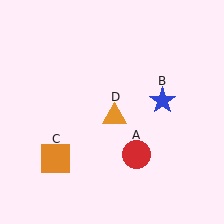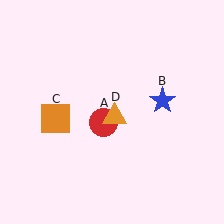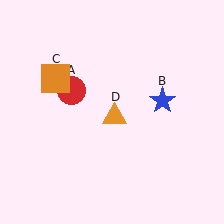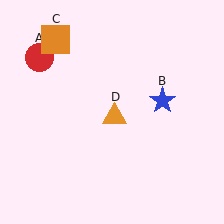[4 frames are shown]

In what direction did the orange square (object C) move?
The orange square (object C) moved up.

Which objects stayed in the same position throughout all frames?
Blue star (object B) and orange triangle (object D) remained stationary.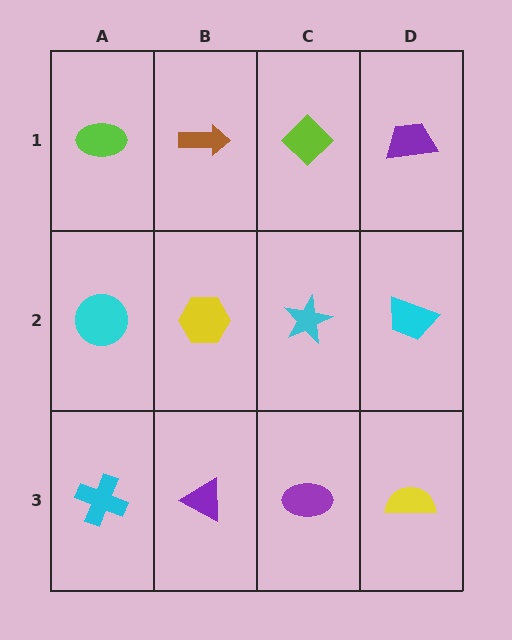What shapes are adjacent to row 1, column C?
A cyan star (row 2, column C), a brown arrow (row 1, column B), a purple trapezoid (row 1, column D).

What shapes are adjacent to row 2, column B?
A brown arrow (row 1, column B), a purple triangle (row 3, column B), a cyan circle (row 2, column A), a cyan star (row 2, column C).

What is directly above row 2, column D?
A purple trapezoid.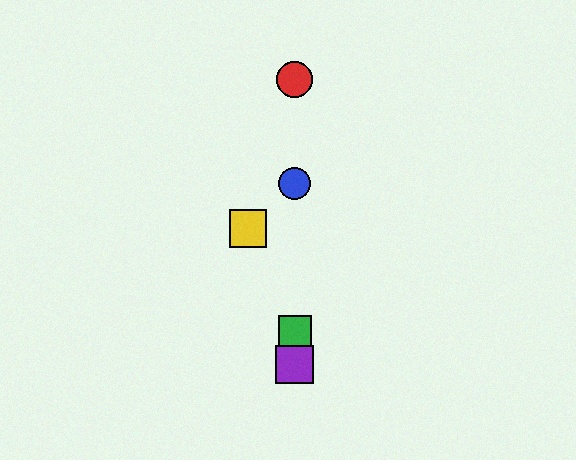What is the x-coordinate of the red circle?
The red circle is at x≈295.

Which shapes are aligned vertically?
The red circle, the blue circle, the green square, the purple square are aligned vertically.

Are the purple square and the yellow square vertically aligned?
No, the purple square is at x≈295 and the yellow square is at x≈248.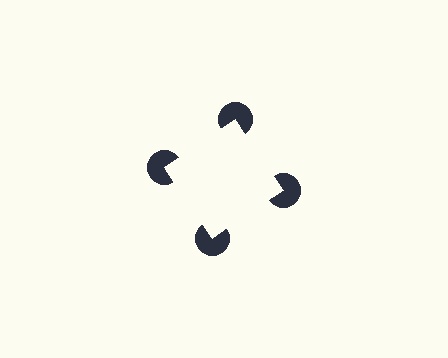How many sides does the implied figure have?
4 sides.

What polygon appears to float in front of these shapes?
An illusory square — its edges are inferred from the aligned wedge cuts in the pac-man discs, not physically drawn.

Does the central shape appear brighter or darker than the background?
It typically appears slightly brighter than the background, even though no actual brightness change is drawn.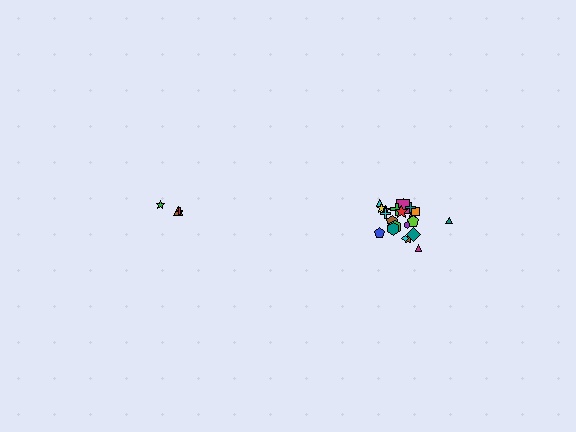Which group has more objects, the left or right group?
The right group.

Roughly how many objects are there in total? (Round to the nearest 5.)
Roughly 25 objects in total.